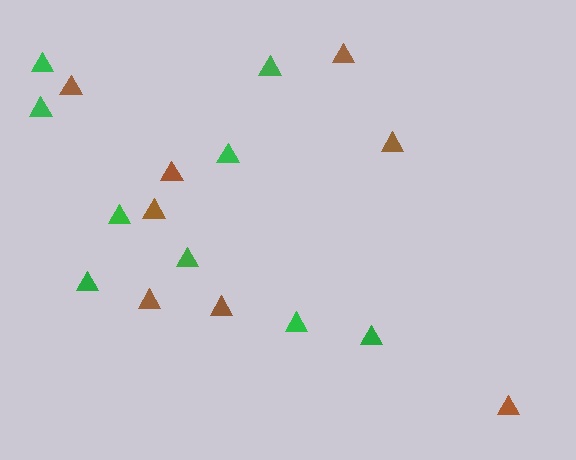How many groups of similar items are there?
There are 2 groups: one group of brown triangles (8) and one group of green triangles (9).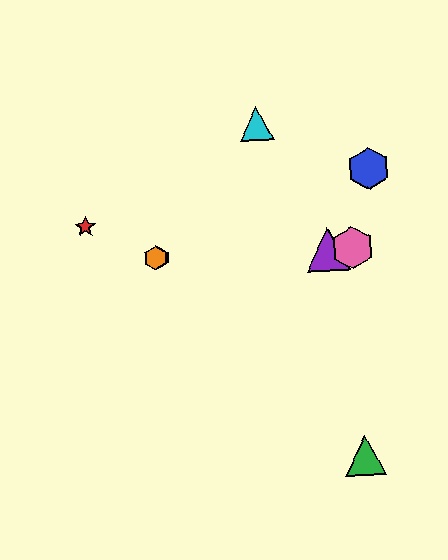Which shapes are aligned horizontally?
The yellow hexagon, the purple triangle, the orange hexagon, the pink hexagon are aligned horizontally.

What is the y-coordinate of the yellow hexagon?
The yellow hexagon is at y≈258.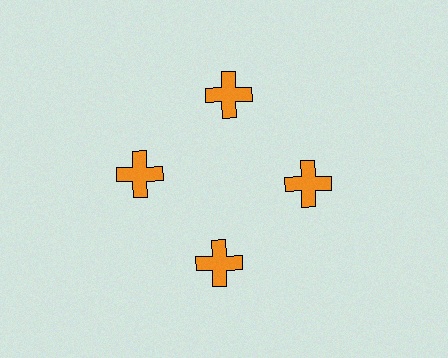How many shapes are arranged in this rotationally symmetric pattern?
There are 4 shapes, arranged in 4 groups of 1.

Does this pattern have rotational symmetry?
Yes, this pattern has 4-fold rotational symmetry. It looks the same after rotating 90 degrees around the center.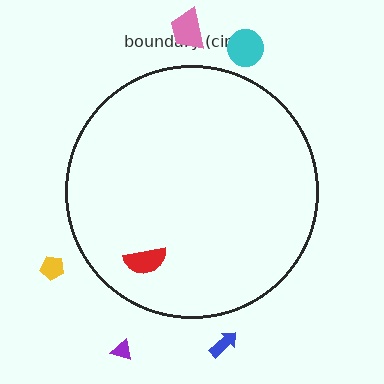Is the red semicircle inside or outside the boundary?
Inside.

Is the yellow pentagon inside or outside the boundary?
Outside.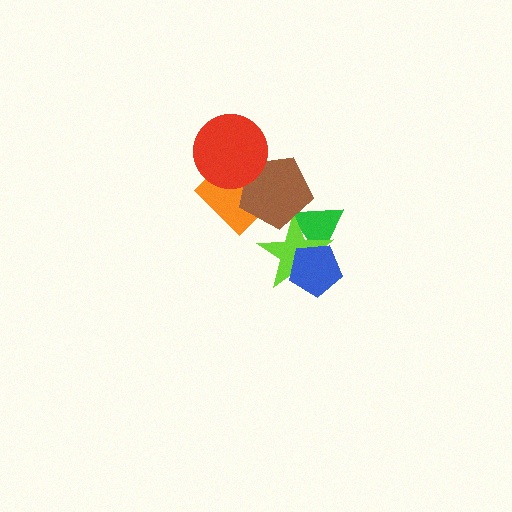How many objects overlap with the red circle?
2 objects overlap with the red circle.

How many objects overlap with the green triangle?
3 objects overlap with the green triangle.